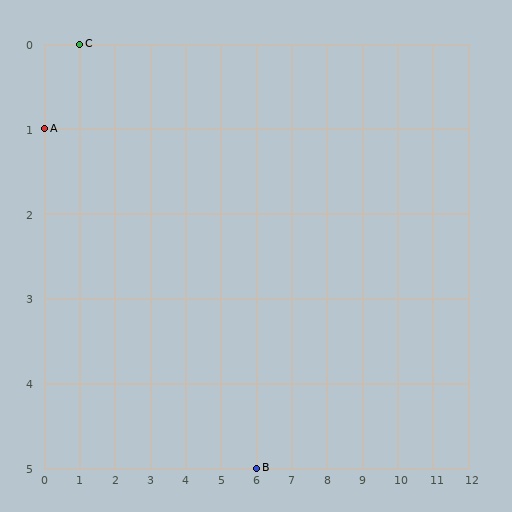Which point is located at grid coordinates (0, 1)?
Point A is at (0, 1).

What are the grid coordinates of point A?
Point A is at grid coordinates (0, 1).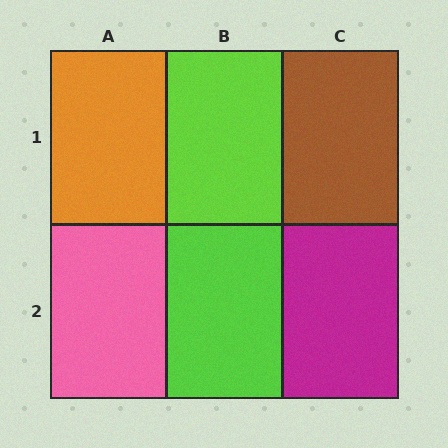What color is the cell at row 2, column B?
Lime.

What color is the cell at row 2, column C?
Magenta.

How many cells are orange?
1 cell is orange.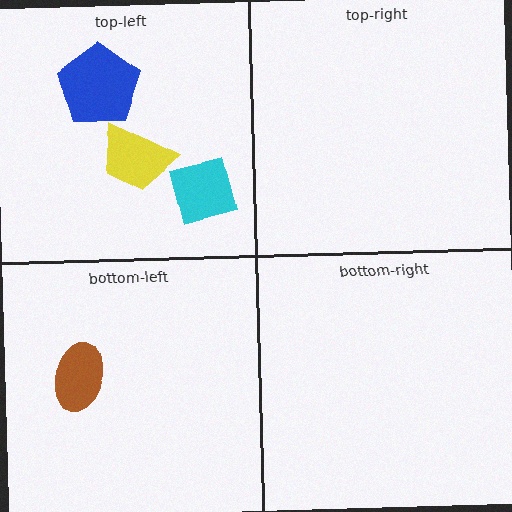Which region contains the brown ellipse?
The bottom-left region.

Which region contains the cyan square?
The top-left region.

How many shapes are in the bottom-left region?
1.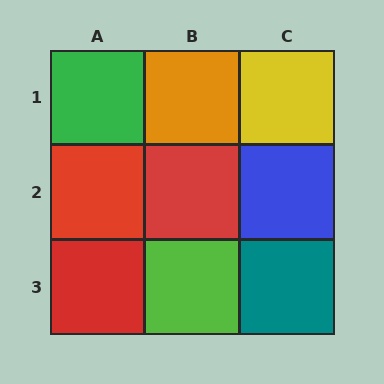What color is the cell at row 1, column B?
Orange.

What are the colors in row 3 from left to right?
Red, lime, teal.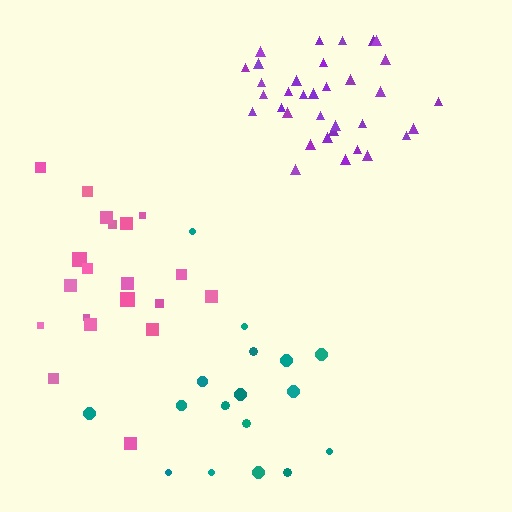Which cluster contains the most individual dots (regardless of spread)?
Purple (34).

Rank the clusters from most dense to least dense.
purple, teal, pink.